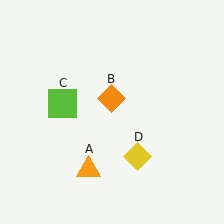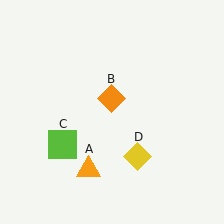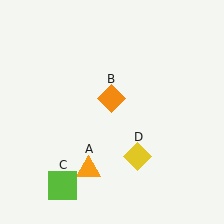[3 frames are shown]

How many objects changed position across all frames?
1 object changed position: lime square (object C).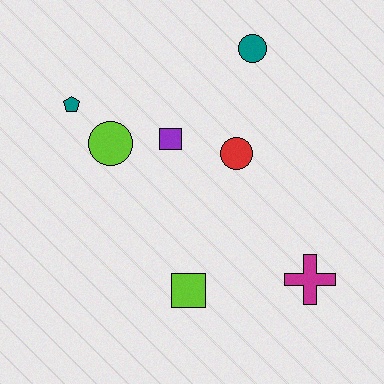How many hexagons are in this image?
There are no hexagons.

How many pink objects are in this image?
There are no pink objects.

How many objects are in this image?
There are 7 objects.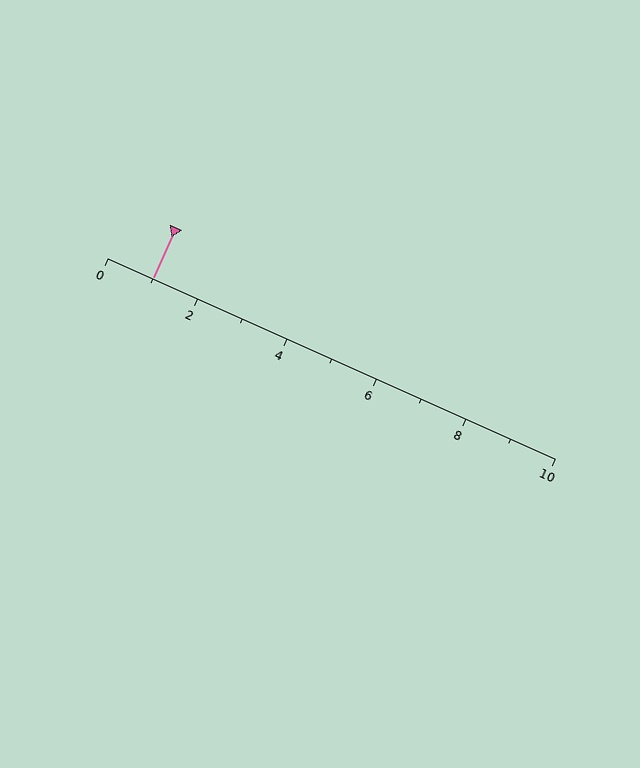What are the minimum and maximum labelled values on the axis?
The axis runs from 0 to 10.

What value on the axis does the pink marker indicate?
The marker indicates approximately 1.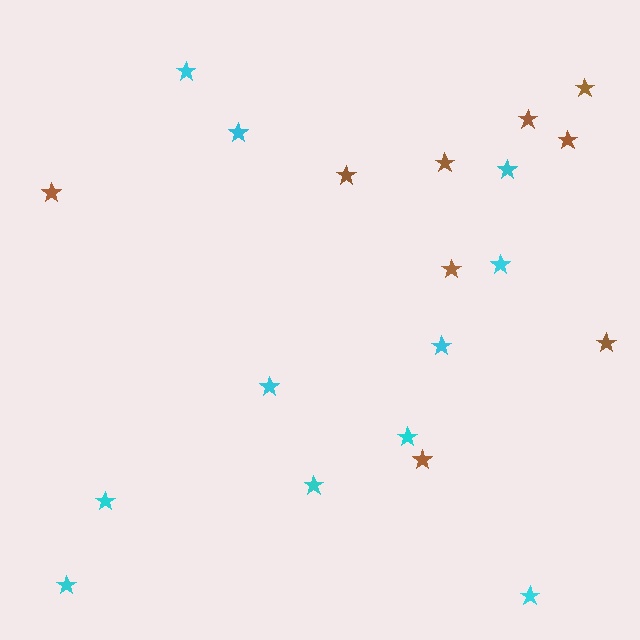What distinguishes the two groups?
There are 2 groups: one group of brown stars (9) and one group of cyan stars (11).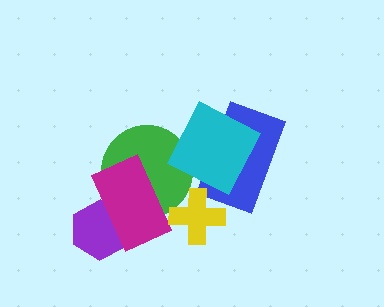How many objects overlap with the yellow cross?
0 objects overlap with the yellow cross.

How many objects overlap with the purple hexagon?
1 object overlaps with the purple hexagon.